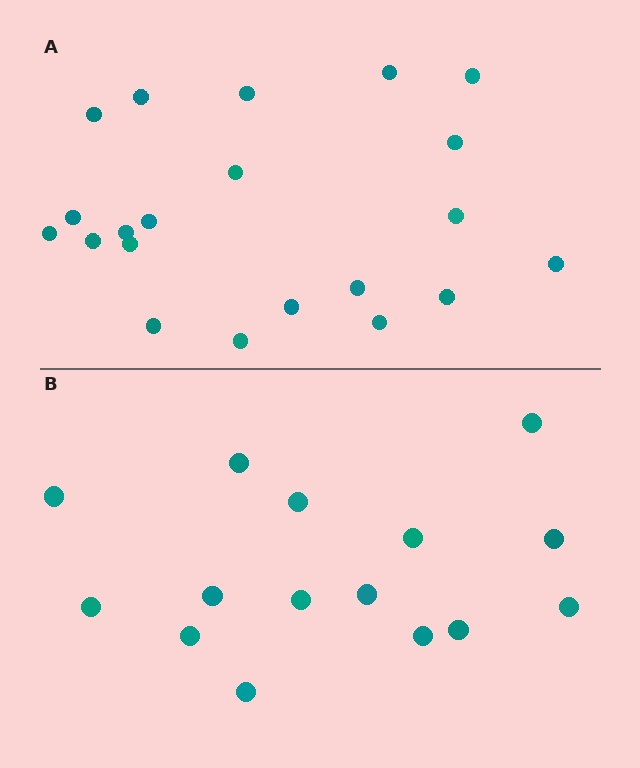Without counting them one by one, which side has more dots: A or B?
Region A (the top region) has more dots.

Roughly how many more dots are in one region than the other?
Region A has about 6 more dots than region B.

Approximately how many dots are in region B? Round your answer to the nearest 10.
About 20 dots. (The exact count is 15, which rounds to 20.)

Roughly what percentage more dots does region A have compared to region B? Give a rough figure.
About 40% more.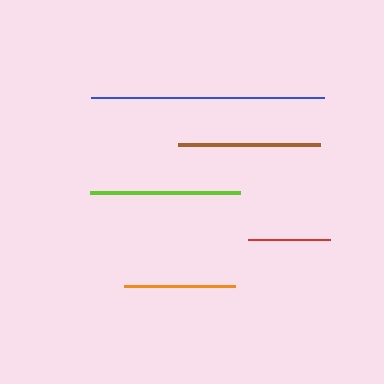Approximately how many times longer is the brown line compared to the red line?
The brown line is approximately 1.7 times the length of the red line.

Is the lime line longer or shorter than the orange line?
The lime line is longer than the orange line.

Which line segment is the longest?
The blue line is the longest at approximately 233 pixels.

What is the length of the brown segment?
The brown segment is approximately 142 pixels long.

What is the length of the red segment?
The red segment is approximately 83 pixels long.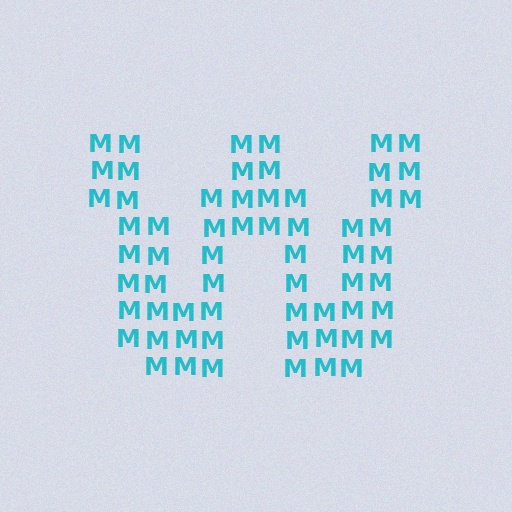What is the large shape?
The large shape is the letter W.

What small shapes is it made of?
It is made of small letter M's.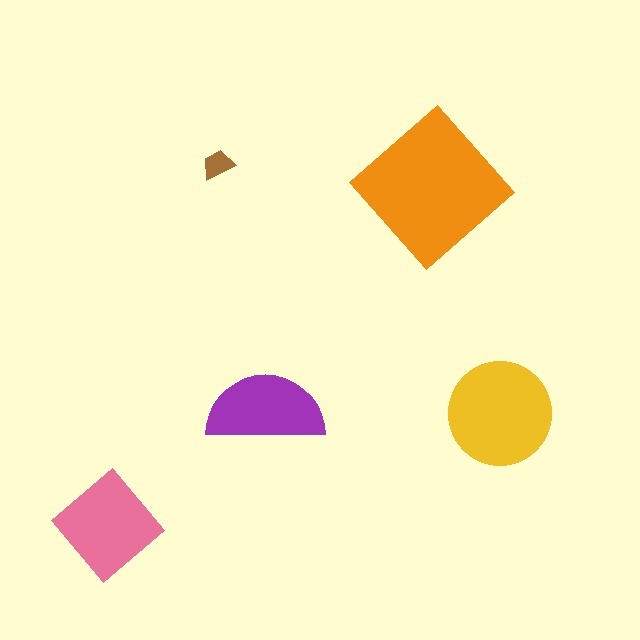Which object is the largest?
The orange diamond.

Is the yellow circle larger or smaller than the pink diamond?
Larger.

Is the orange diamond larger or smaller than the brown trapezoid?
Larger.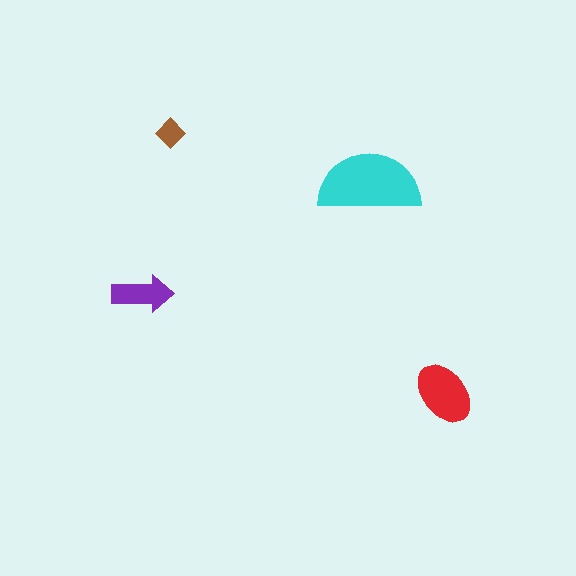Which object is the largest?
The cyan semicircle.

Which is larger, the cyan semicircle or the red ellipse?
The cyan semicircle.